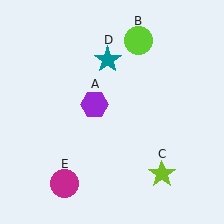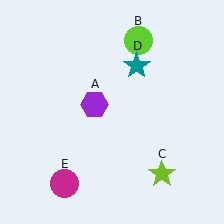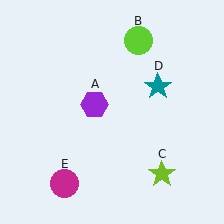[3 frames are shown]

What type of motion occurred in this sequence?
The teal star (object D) rotated clockwise around the center of the scene.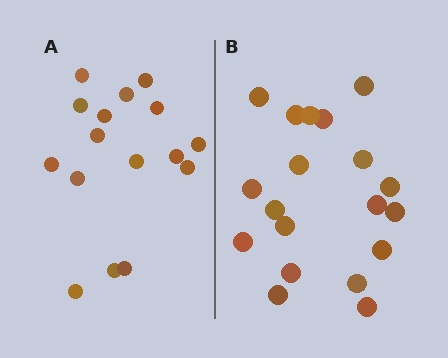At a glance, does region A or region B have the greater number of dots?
Region B (the right region) has more dots.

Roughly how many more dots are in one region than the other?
Region B has just a few more — roughly 2 or 3 more dots than region A.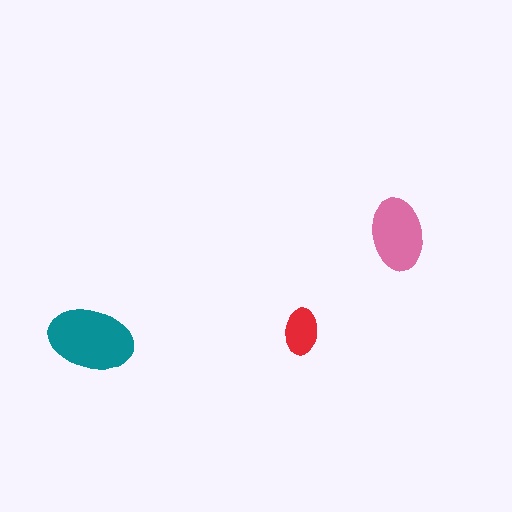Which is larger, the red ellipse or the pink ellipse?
The pink one.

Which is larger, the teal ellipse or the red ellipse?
The teal one.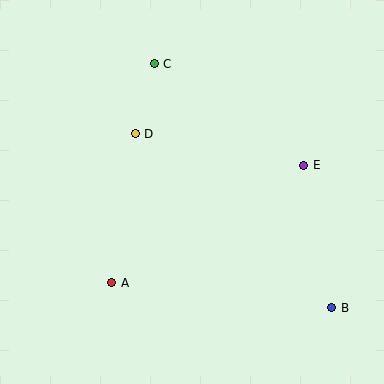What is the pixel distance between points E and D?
The distance between E and D is 171 pixels.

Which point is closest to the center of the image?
Point D at (135, 134) is closest to the center.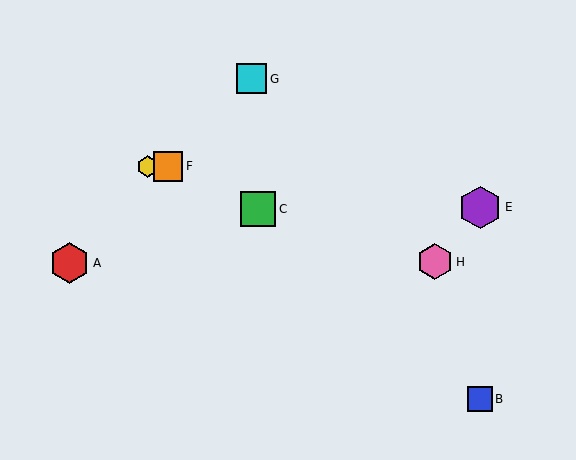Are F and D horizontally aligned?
Yes, both are at y≈166.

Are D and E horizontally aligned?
No, D is at y≈166 and E is at y≈207.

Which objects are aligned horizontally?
Objects D, F are aligned horizontally.